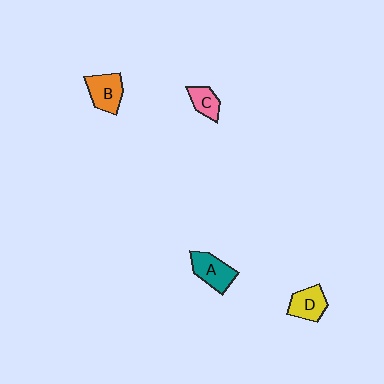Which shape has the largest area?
Shape A (teal).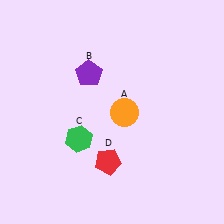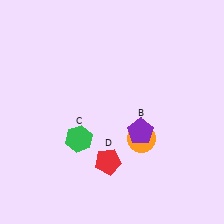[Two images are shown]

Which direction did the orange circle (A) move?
The orange circle (A) moved down.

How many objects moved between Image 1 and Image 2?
2 objects moved between the two images.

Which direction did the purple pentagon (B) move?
The purple pentagon (B) moved down.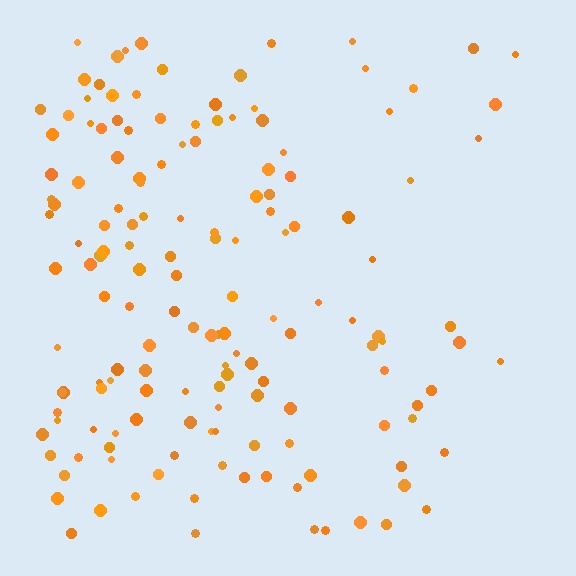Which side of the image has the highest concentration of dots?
The left.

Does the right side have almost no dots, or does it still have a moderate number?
Still a moderate number, just noticeably fewer than the left.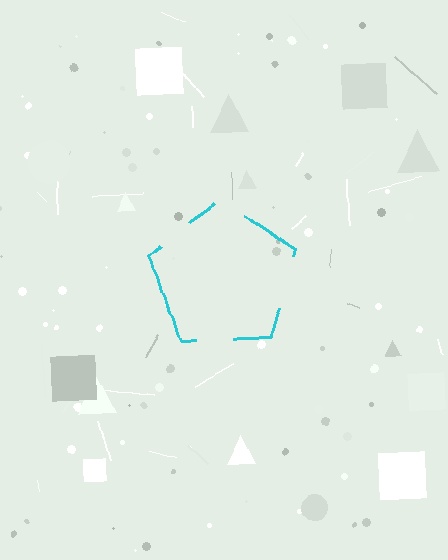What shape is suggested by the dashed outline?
The dashed outline suggests a pentagon.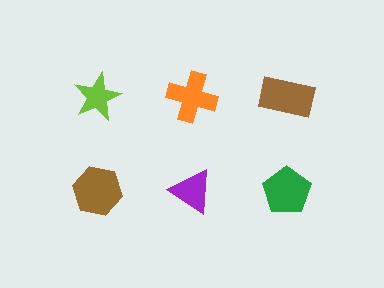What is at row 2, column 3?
A green pentagon.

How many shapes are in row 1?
3 shapes.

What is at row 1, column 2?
An orange cross.